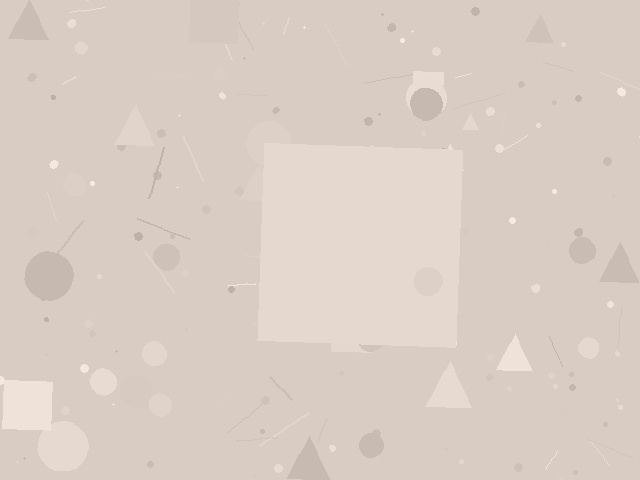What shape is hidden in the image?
A square is hidden in the image.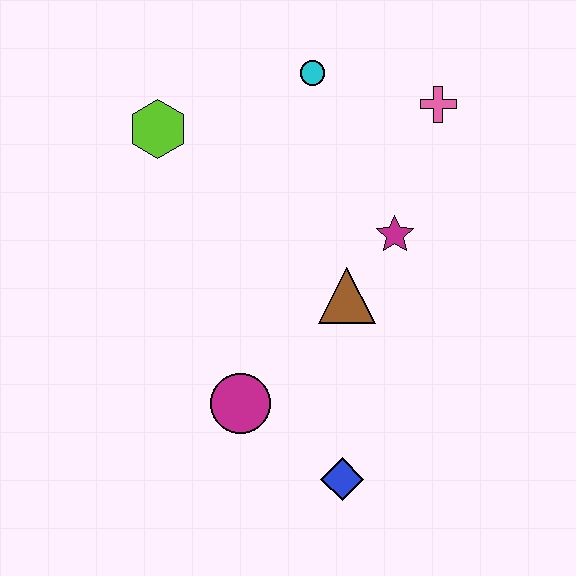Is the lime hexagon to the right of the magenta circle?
No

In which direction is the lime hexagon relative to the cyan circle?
The lime hexagon is to the left of the cyan circle.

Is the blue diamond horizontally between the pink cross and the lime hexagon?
Yes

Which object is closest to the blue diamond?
The magenta circle is closest to the blue diamond.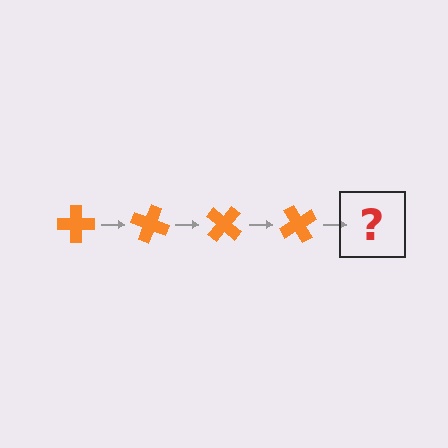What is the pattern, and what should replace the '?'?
The pattern is that the cross rotates 20 degrees each step. The '?' should be an orange cross rotated 80 degrees.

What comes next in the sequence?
The next element should be an orange cross rotated 80 degrees.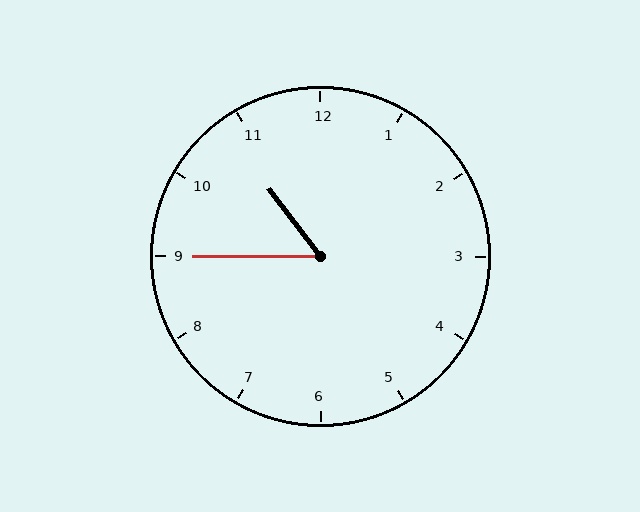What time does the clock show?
10:45.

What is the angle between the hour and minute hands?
Approximately 52 degrees.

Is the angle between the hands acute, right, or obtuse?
It is acute.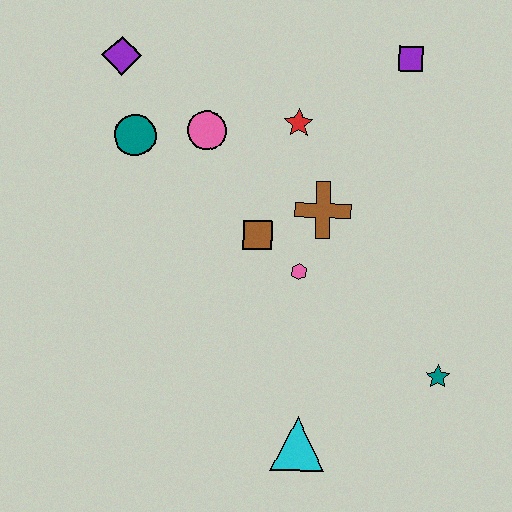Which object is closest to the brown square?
The pink hexagon is closest to the brown square.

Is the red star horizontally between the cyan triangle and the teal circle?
Yes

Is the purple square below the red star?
No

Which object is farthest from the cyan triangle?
The purple diamond is farthest from the cyan triangle.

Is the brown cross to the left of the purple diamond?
No